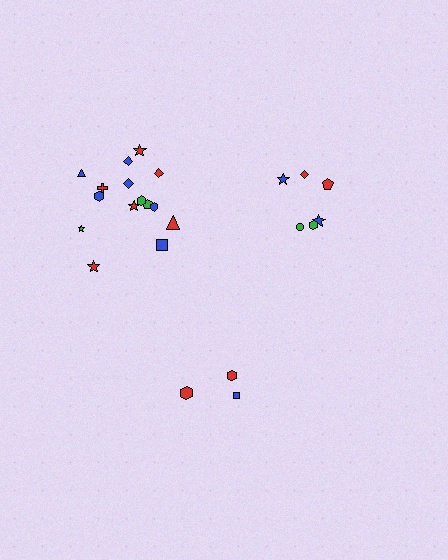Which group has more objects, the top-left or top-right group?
The top-left group.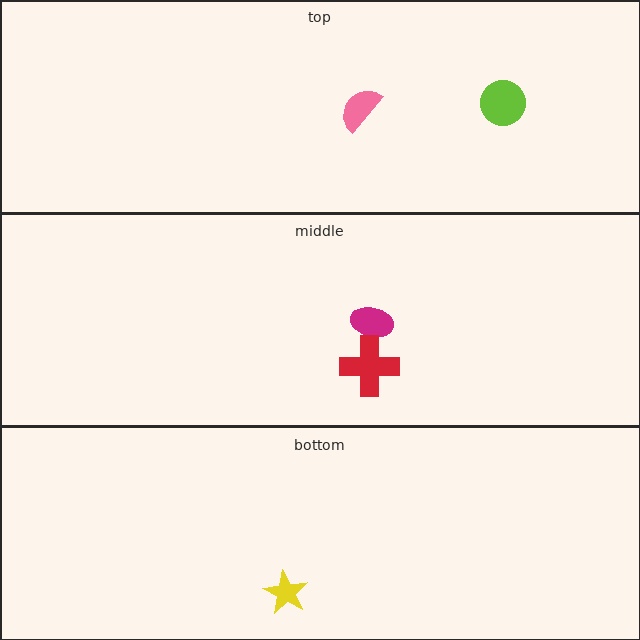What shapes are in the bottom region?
The yellow star.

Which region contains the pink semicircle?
The top region.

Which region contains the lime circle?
The top region.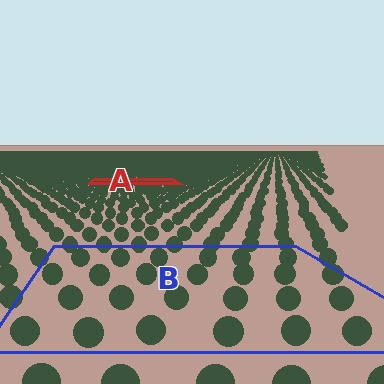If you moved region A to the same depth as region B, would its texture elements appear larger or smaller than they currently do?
They would appear larger. At a closer depth, the same texture elements are projected at a bigger on-screen size.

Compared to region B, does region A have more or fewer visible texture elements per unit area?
Region A has more texture elements per unit area — they are packed more densely because it is farther away.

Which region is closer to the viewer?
Region B is closer. The texture elements there are larger and more spread out.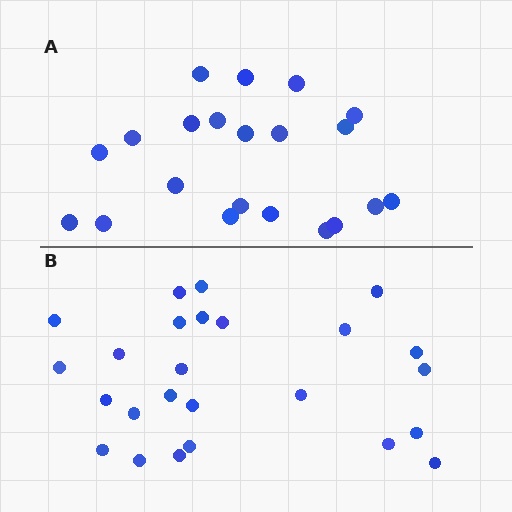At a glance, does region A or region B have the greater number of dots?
Region B (the bottom region) has more dots.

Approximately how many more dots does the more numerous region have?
Region B has about 4 more dots than region A.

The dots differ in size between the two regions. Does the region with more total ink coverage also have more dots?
No. Region A has more total ink coverage because its dots are larger, but region B actually contains more individual dots. Total area can be misleading — the number of items is what matters here.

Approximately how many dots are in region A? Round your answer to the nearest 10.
About 20 dots. (The exact count is 21, which rounds to 20.)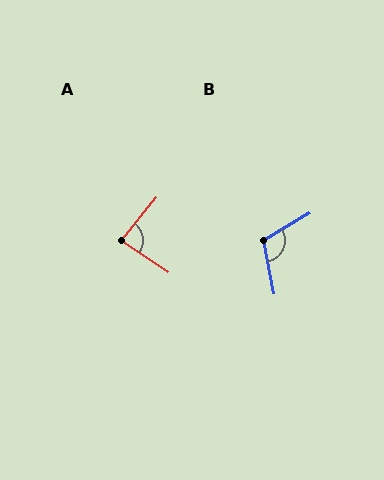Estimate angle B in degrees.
Approximately 109 degrees.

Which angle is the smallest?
A, at approximately 84 degrees.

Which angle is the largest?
B, at approximately 109 degrees.